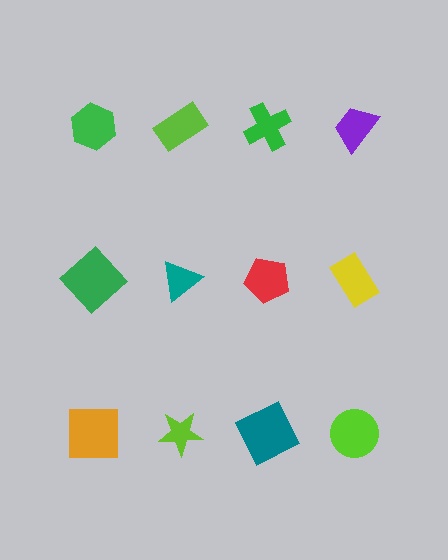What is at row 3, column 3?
A teal square.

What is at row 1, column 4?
A purple trapezoid.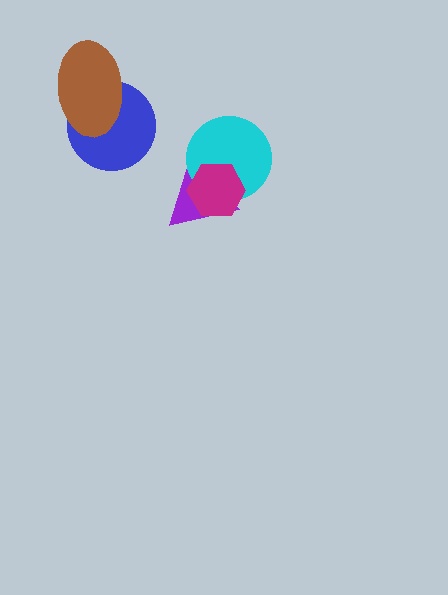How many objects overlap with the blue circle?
1 object overlaps with the blue circle.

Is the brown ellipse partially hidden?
No, no other shape covers it.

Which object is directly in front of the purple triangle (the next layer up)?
The cyan circle is directly in front of the purple triangle.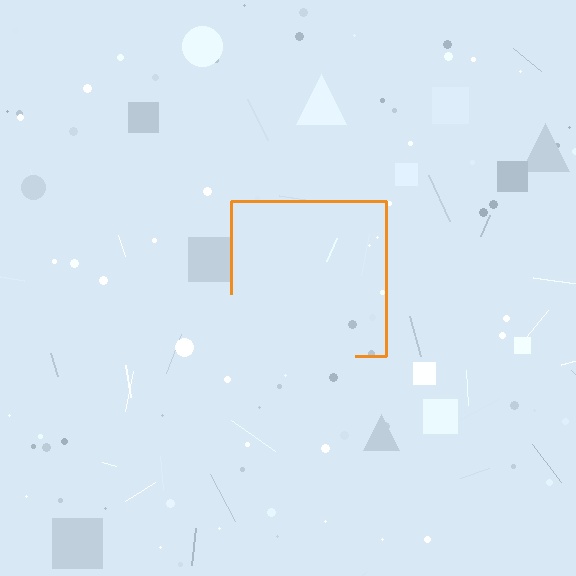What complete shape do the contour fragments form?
The contour fragments form a square.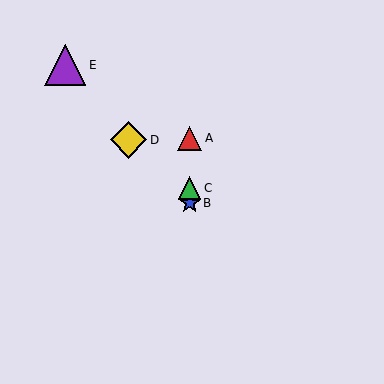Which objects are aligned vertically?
Objects A, B, C are aligned vertically.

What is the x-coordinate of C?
Object C is at x≈190.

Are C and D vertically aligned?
No, C is at x≈190 and D is at x≈129.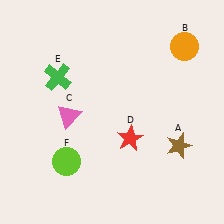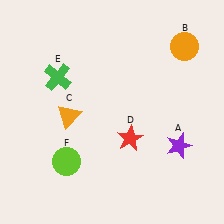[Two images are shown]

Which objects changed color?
A changed from brown to purple. C changed from pink to orange.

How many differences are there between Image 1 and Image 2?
There are 2 differences between the two images.